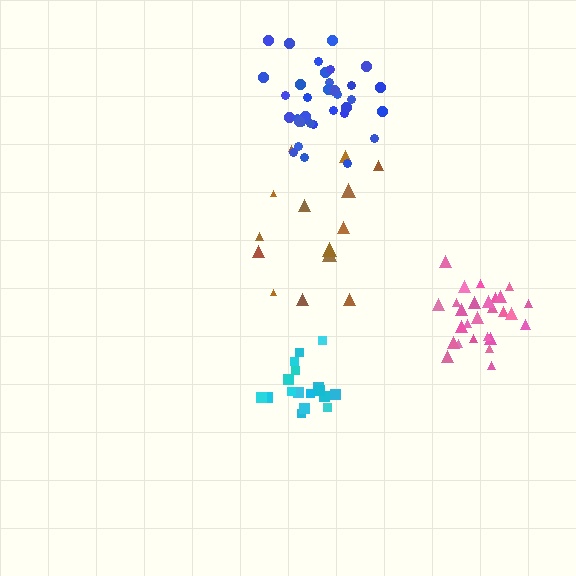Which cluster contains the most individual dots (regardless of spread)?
Blue (34).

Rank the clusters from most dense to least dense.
pink, cyan, blue, brown.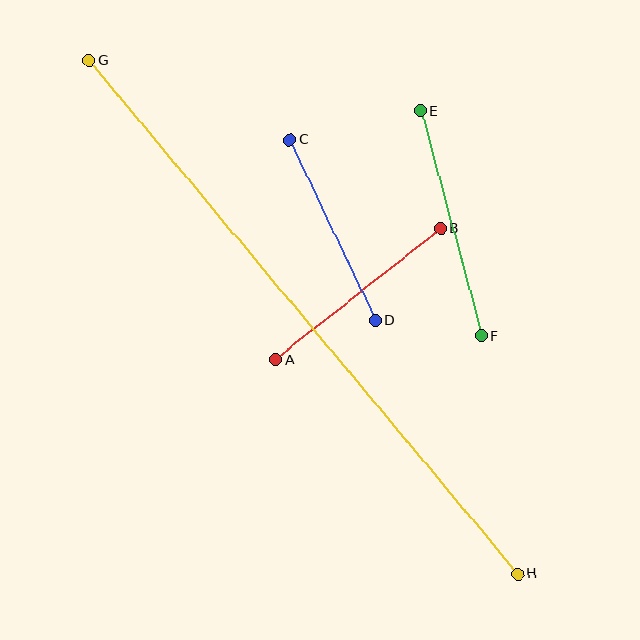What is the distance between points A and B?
The distance is approximately 211 pixels.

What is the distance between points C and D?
The distance is approximately 200 pixels.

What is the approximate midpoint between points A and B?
The midpoint is at approximately (358, 294) pixels.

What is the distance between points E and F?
The distance is approximately 233 pixels.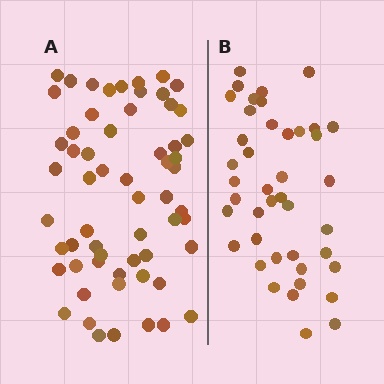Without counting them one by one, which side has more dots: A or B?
Region A (the left region) has more dots.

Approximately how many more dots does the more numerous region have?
Region A has approximately 20 more dots than region B.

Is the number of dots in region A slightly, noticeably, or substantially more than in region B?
Region A has noticeably more, but not dramatically so. The ratio is roughly 1.4 to 1.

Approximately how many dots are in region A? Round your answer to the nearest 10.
About 60 dots.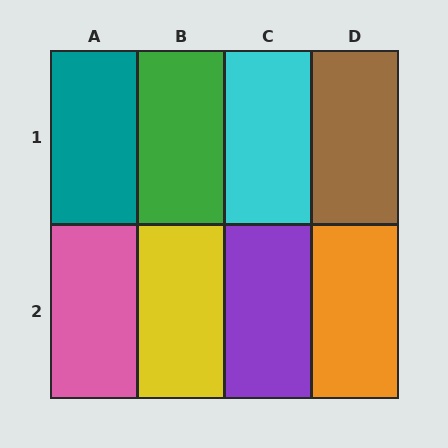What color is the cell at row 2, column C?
Purple.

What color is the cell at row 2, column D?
Orange.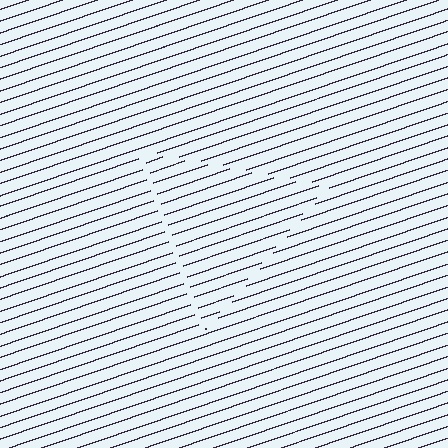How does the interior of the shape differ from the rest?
The interior of the shape contains the same grating, shifted by half a period — the contour is defined by the phase discontinuity where line-ends from the inner and outer gratings abut.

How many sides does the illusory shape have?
3 sides — the line-ends trace a triangle.